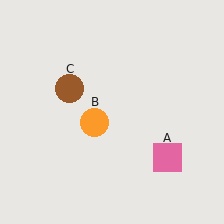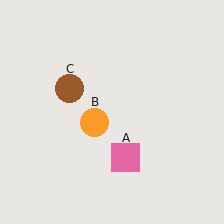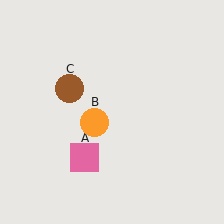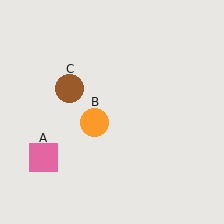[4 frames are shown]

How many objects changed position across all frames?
1 object changed position: pink square (object A).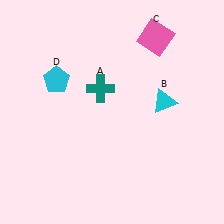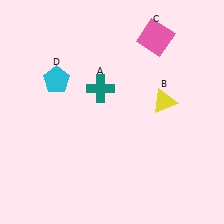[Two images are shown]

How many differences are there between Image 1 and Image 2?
There is 1 difference between the two images.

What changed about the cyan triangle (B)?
In Image 1, B is cyan. In Image 2, it changed to yellow.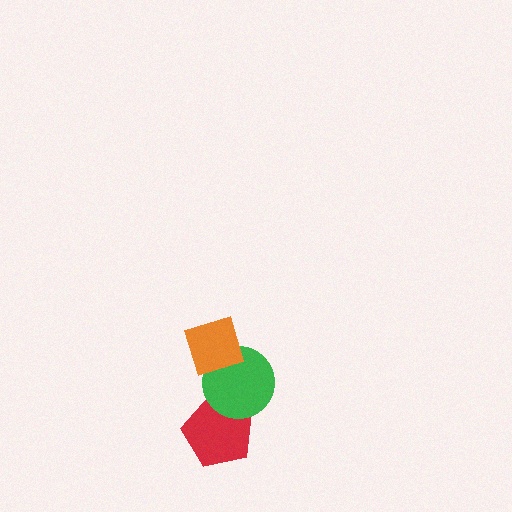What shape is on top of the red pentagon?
The green circle is on top of the red pentagon.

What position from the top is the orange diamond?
The orange diamond is 1st from the top.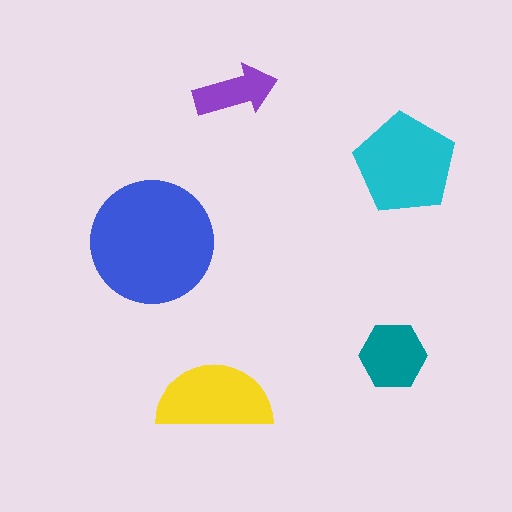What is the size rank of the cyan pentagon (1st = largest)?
2nd.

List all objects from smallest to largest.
The purple arrow, the teal hexagon, the yellow semicircle, the cyan pentagon, the blue circle.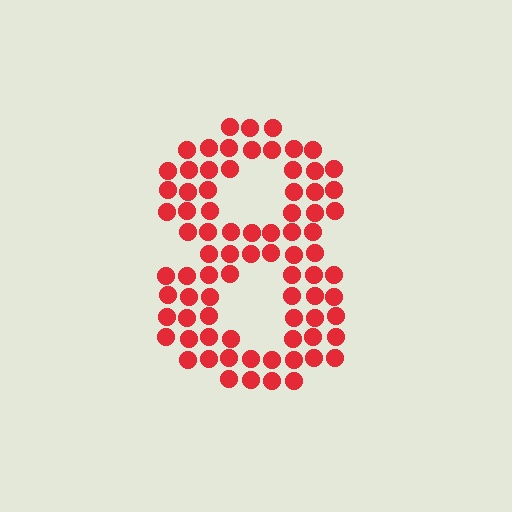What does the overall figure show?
The overall figure shows the digit 8.